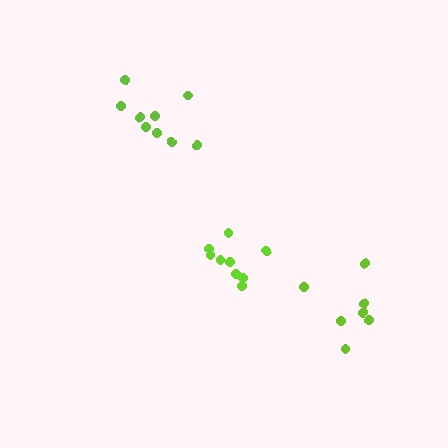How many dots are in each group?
Group 1: 7 dots, Group 2: 9 dots, Group 3: 9 dots (25 total).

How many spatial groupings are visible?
There are 3 spatial groupings.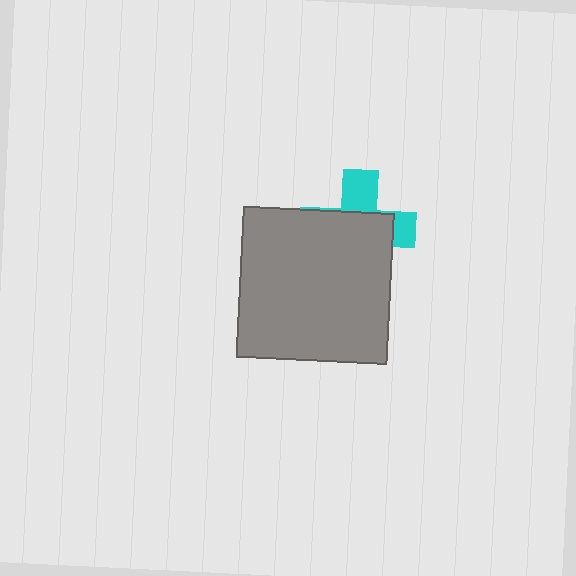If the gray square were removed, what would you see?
You would see the complete cyan cross.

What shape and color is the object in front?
The object in front is a gray square.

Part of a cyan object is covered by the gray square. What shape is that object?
It is a cross.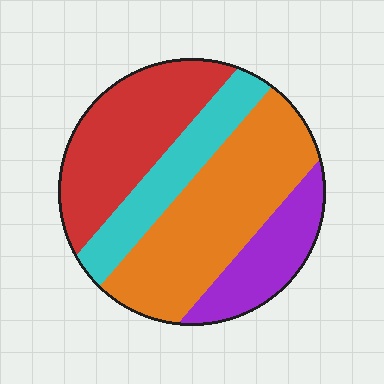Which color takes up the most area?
Orange, at roughly 40%.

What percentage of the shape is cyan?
Cyan takes up about one sixth (1/6) of the shape.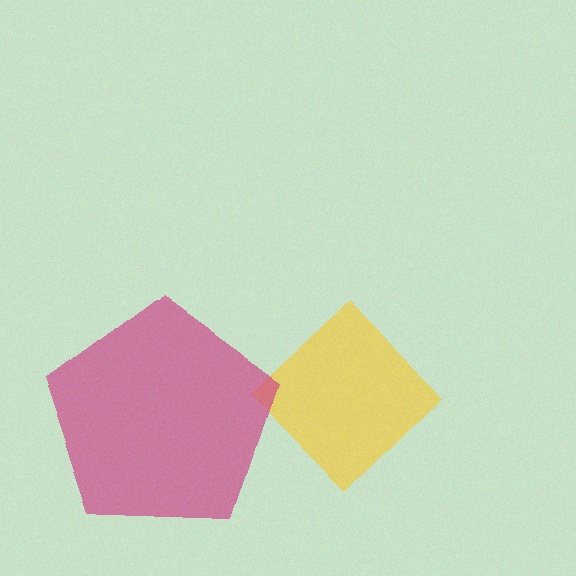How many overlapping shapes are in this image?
There are 2 overlapping shapes in the image.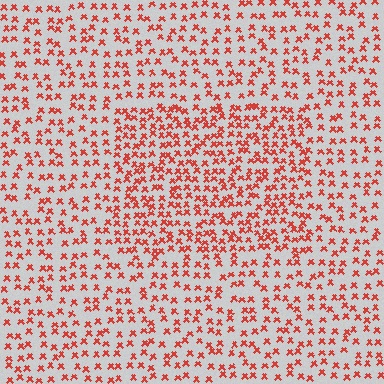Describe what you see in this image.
The image contains small red elements arranged at two different densities. A rectangle-shaped region is visible where the elements are more densely packed than the surrounding area.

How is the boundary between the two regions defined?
The boundary is defined by a change in element density (approximately 1.7x ratio). All elements are the same color, size, and shape.